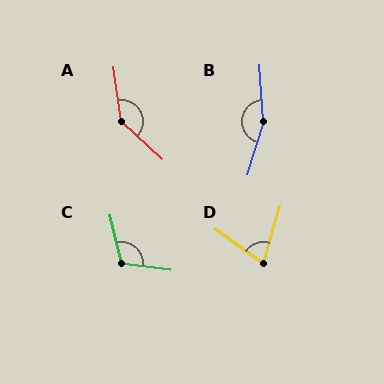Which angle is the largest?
B, at approximately 160 degrees.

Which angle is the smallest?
D, at approximately 72 degrees.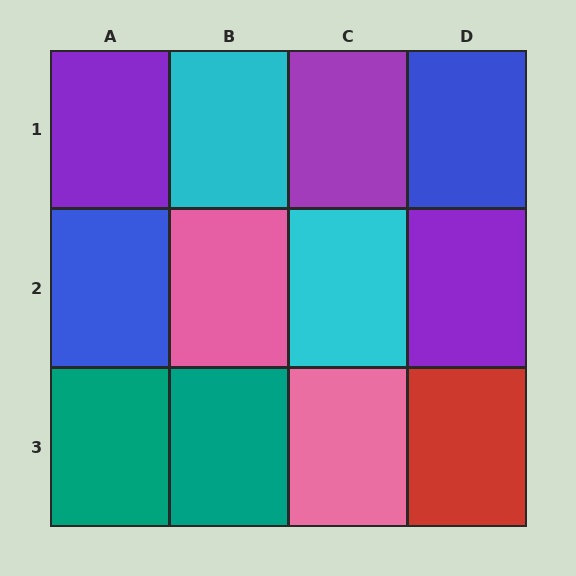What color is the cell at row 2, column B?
Pink.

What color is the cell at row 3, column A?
Teal.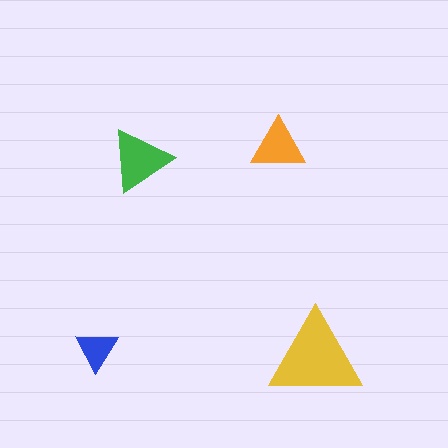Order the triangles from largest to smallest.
the yellow one, the green one, the orange one, the blue one.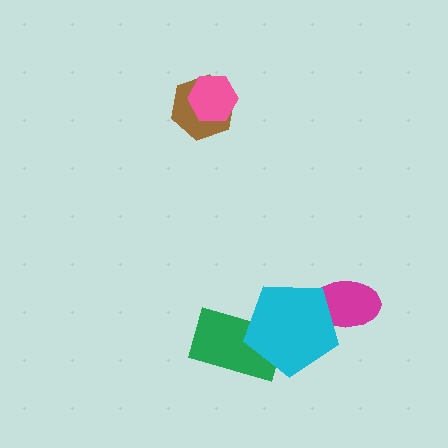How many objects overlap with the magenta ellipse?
1 object overlaps with the magenta ellipse.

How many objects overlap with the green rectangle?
1 object overlaps with the green rectangle.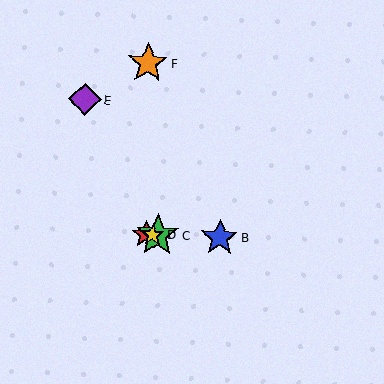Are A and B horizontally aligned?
Yes, both are at y≈235.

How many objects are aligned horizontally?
4 objects (A, B, C, D) are aligned horizontally.